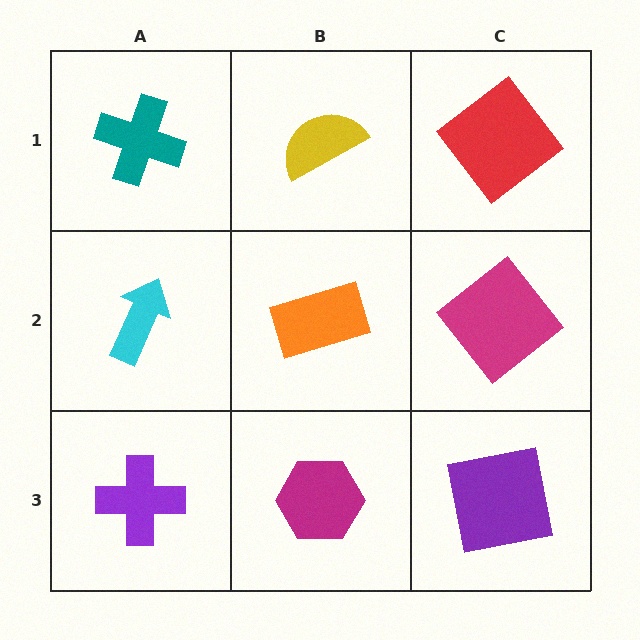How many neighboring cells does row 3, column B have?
3.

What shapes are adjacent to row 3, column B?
An orange rectangle (row 2, column B), a purple cross (row 3, column A), a purple square (row 3, column C).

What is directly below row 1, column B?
An orange rectangle.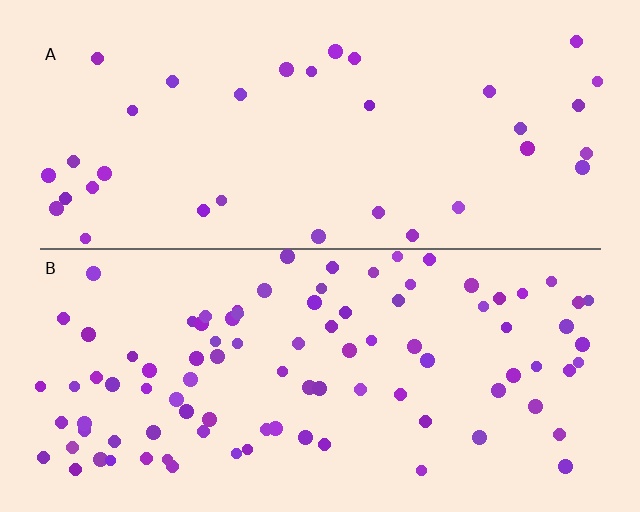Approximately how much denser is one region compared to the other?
Approximately 2.7× — region B over region A.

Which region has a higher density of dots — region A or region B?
B (the bottom).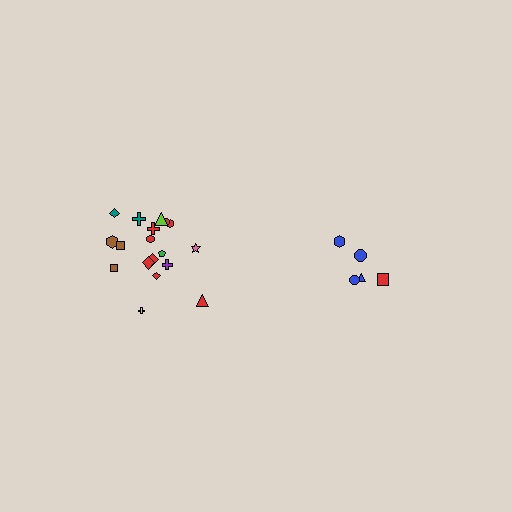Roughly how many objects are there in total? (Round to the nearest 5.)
Roughly 25 objects in total.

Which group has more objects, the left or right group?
The left group.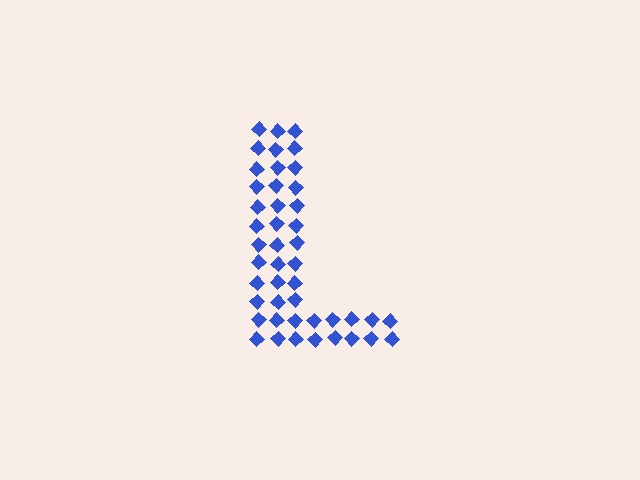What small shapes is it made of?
It is made of small diamonds.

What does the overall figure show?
The overall figure shows the letter L.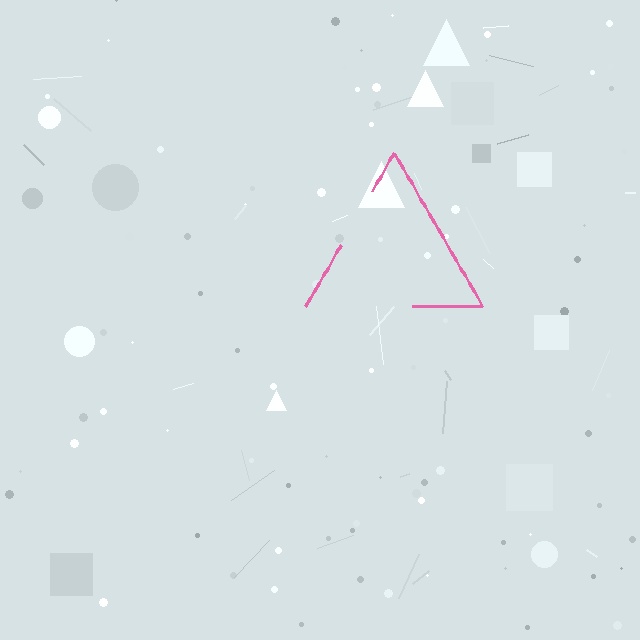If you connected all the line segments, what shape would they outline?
They would outline a triangle.